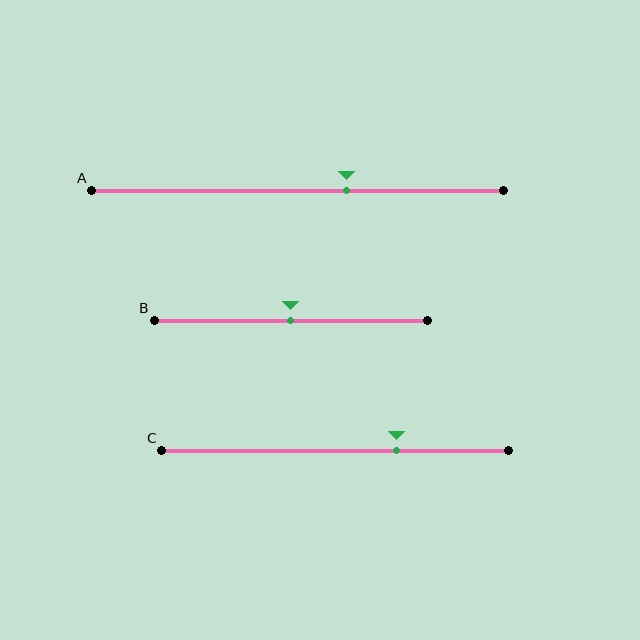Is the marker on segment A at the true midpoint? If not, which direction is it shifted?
No, the marker on segment A is shifted to the right by about 12% of the segment length.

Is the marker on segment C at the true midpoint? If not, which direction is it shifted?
No, the marker on segment C is shifted to the right by about 18% of the segment length.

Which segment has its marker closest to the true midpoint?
Segment B has its marker closest to the true midpoint.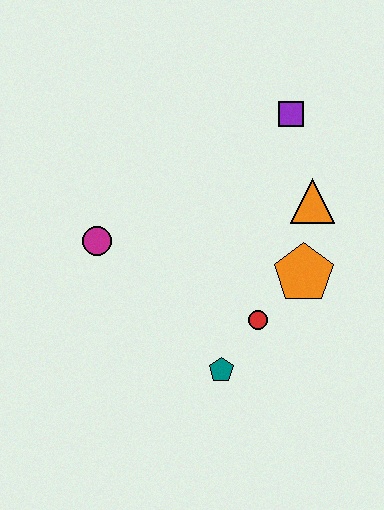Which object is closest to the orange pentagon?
The red circle is closest to the orange pentagon.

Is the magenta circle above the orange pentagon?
Yes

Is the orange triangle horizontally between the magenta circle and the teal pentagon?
No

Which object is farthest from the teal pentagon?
The purple square is farthest from the teal pentagon.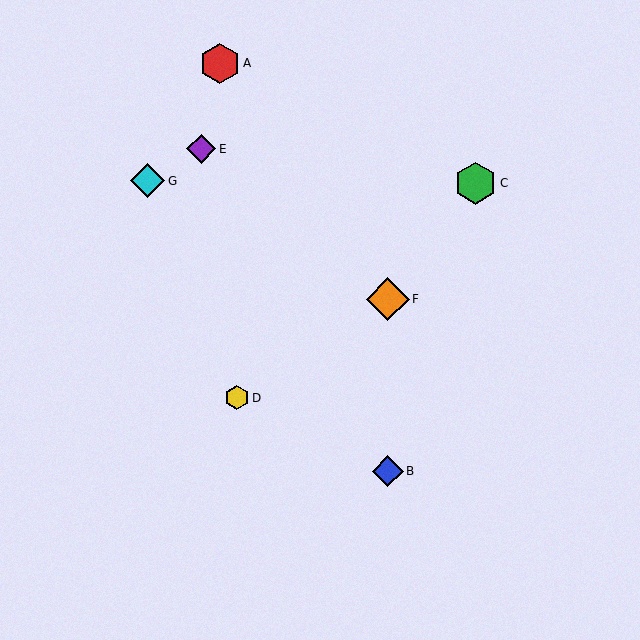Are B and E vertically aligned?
No, B is at x≈388 and E is at x≈201.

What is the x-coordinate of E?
Object E is at x≈201.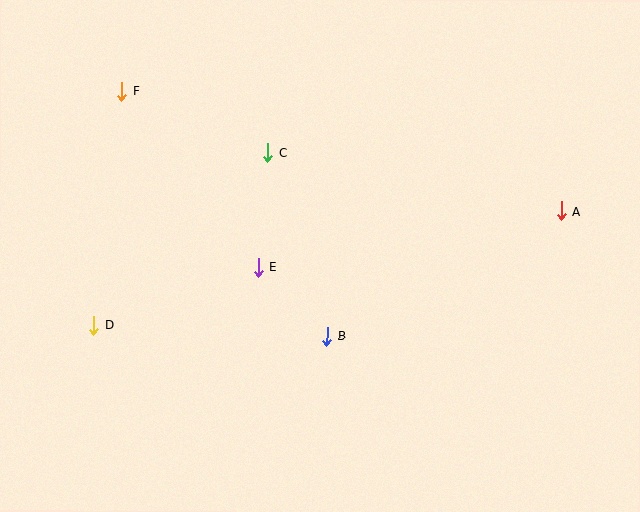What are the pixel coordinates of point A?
Point A is at (562, 211).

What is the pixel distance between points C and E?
The distance between C and E is 115 pixels.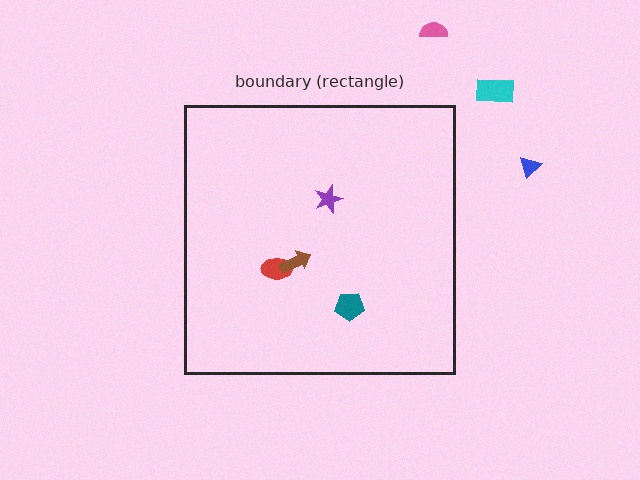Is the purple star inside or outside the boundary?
Inside.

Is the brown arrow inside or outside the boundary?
Inside.